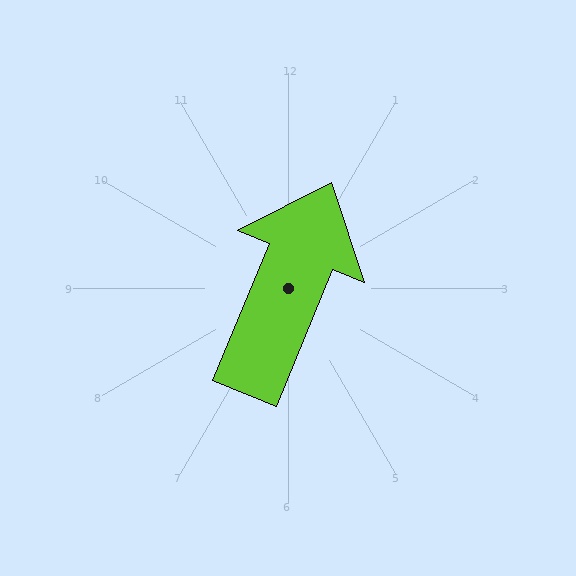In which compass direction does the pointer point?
North.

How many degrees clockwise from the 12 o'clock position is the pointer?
Approximately 22 degrees.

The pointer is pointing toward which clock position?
Roughly 1 o'clock.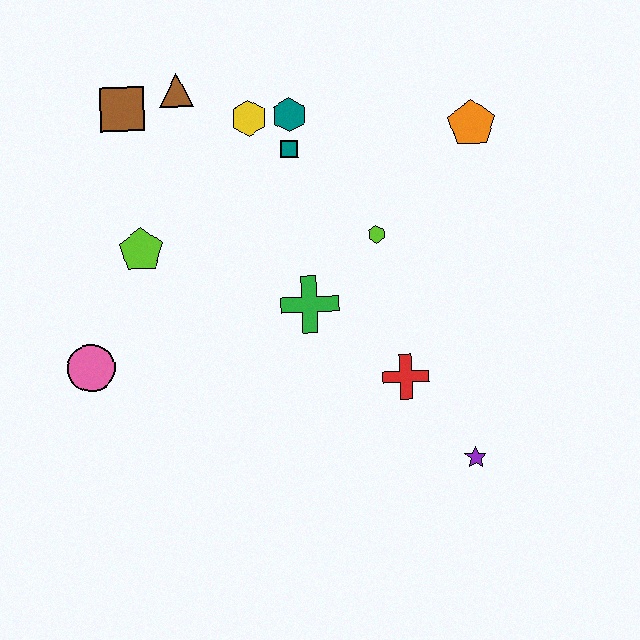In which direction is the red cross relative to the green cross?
The red cross is to the right of the green cross.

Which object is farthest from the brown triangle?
The purple star is farthest from the brown triangle.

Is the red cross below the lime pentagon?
Yes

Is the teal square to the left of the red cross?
Yes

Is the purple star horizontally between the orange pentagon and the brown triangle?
Yes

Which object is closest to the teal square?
The teal hexagon is closest to the teal square.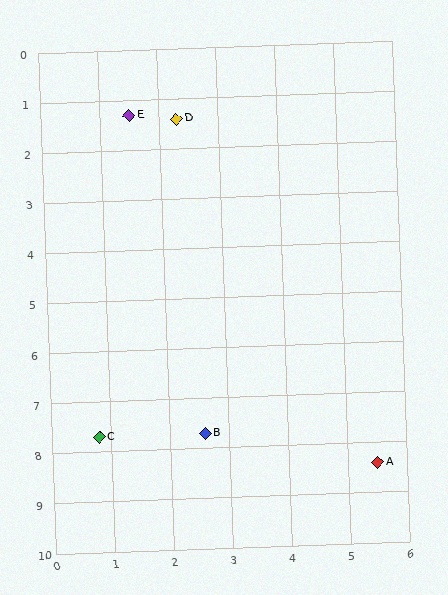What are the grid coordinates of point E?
Point E is at approximately (1.5, 1.3).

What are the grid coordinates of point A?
Point A is at approximately (5.5, 8.4).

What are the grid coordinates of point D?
Point D is at approximately (2.3, 1.4).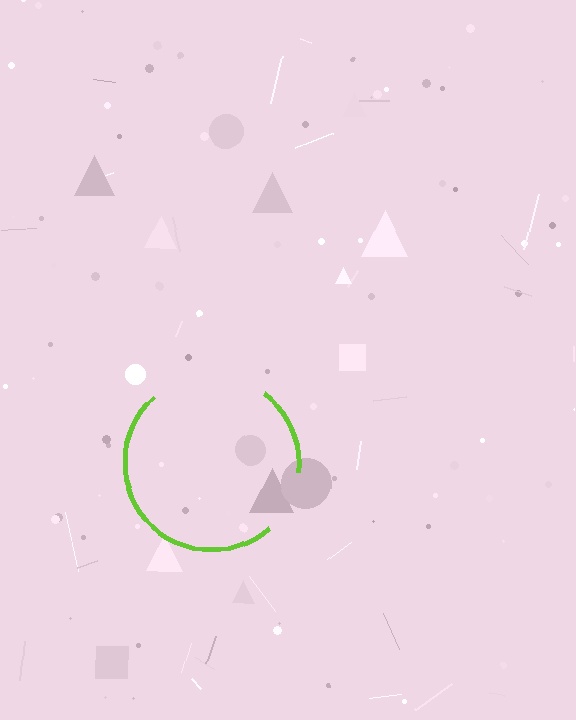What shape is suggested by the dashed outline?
The dashed outline suggests a circle.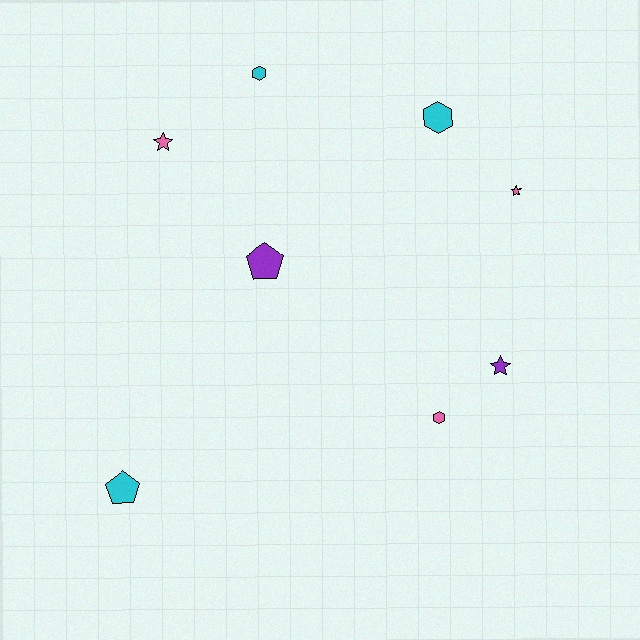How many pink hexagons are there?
There is 1 pink hexagon.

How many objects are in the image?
There are 8 objects.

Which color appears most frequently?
Cyan, with 3 objects.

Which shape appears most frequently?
Star, with 3 objects.